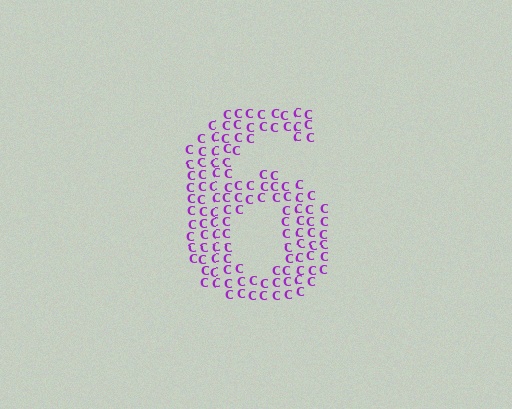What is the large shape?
The large shape is the digit 6.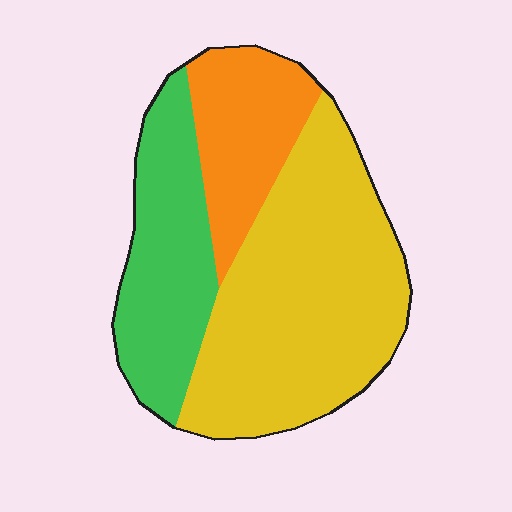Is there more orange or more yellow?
Yellow.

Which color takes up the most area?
Yellow, at roughly 55%.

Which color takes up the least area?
Orange, at roughly 20%.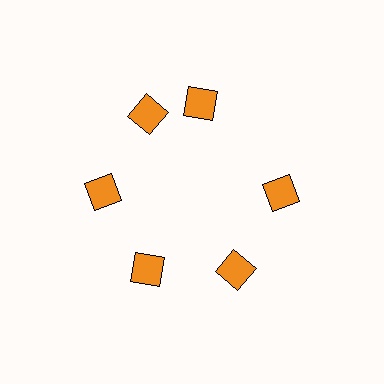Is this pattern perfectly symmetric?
No. The 6 orange diamonds are arranged in a ring, but one element near the 1 o'clock position is rotated out of alignment along the ring, breaking the 6-fold rotational symmetry.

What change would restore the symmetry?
The symmetry would be restored by rotating it back into even spacing with its neighbors so that all 6 diamonds sit at equal angles and equal distance from the center.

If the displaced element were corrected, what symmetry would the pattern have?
It would have 6-fold rotational symmetry — the pattern would map onto itself every 60 degrees.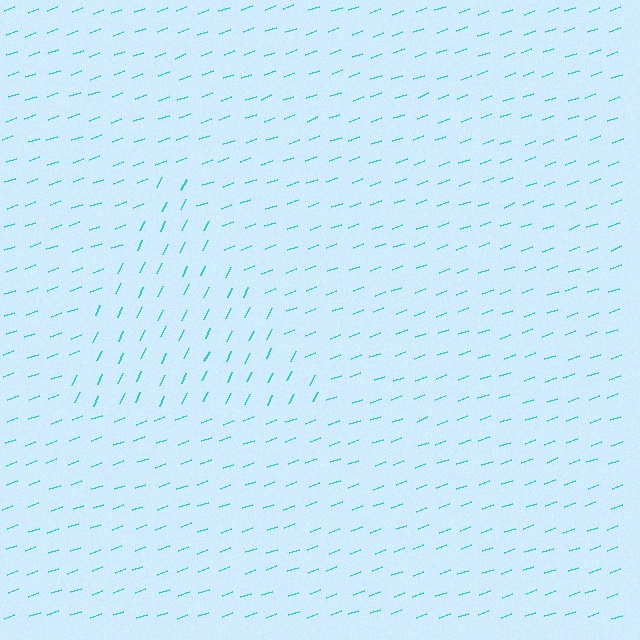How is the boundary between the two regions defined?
The boundary is defined purely by a change in line orientation (approximately 45 degrees difference). All lines are the same color and thickness.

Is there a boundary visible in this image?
Yes, there is a texture boundary formed by a change in line orientation.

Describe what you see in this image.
The image is filled with small cyan line segments. A triangle region in the image has lines oriented differently from the surrounding lines, creating a visible texture boundary.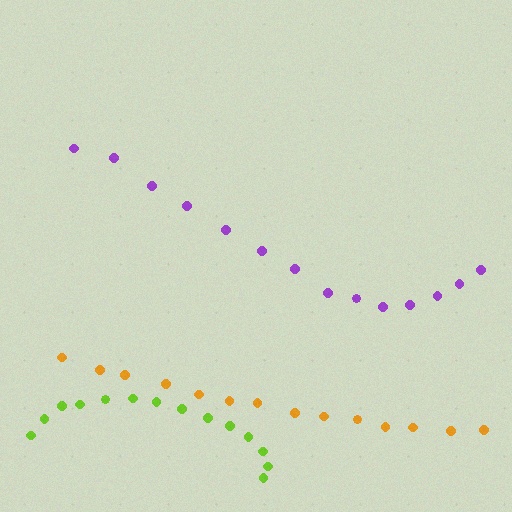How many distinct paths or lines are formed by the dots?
There are 3 distinct paths.